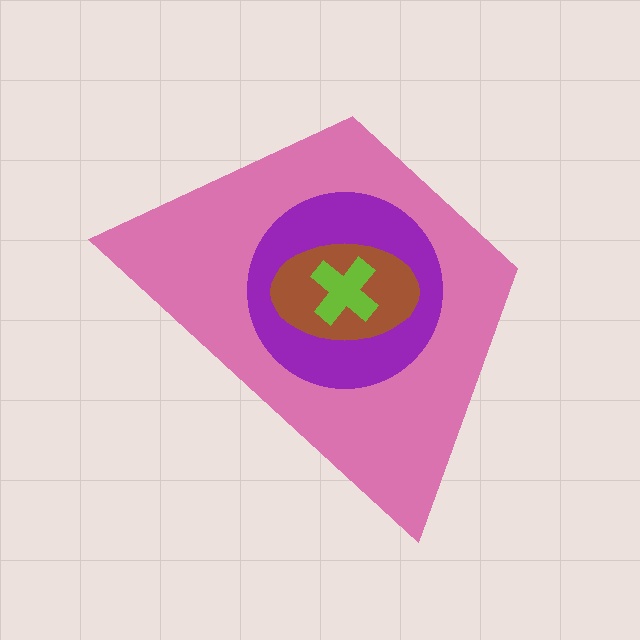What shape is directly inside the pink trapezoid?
The purple circle.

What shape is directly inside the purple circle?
The brown ellipse.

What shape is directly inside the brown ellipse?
The lime cross.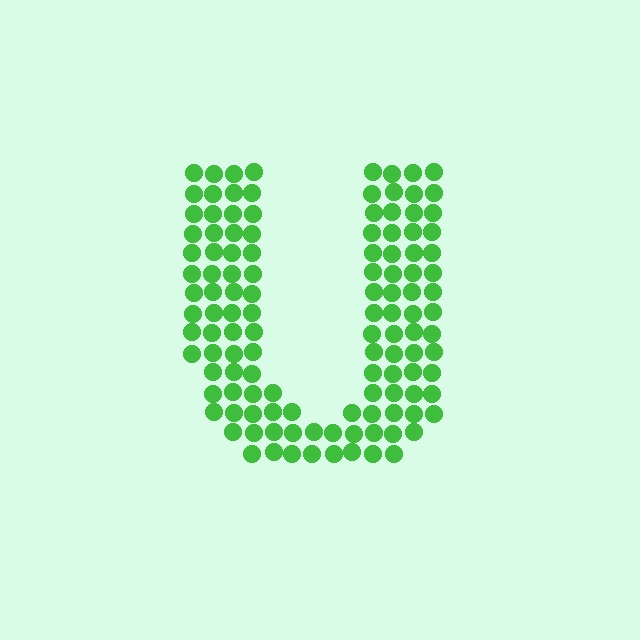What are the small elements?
The small elements are circles.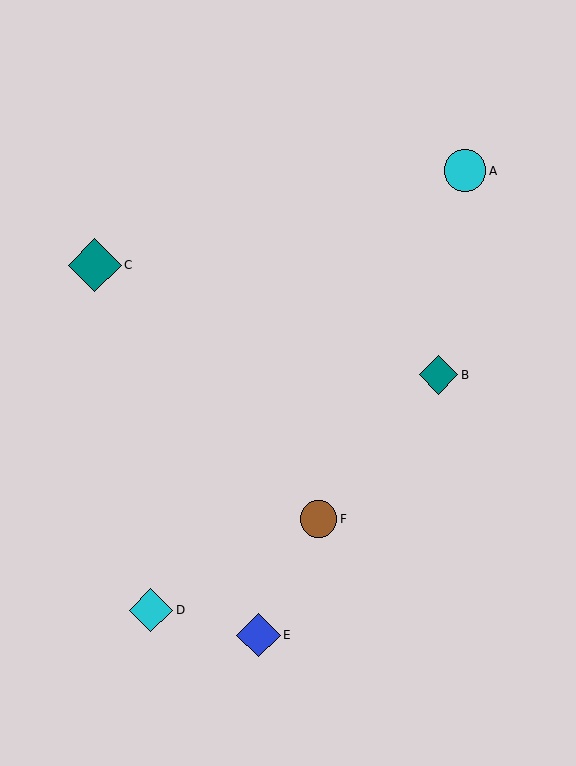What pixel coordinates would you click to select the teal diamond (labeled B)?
Click at (439, 375) to select the teal diamond B.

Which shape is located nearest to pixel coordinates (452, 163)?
The cyan circle (labeled A) at (465, 171) is nearest to that location.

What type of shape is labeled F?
Shape F is a brown circle.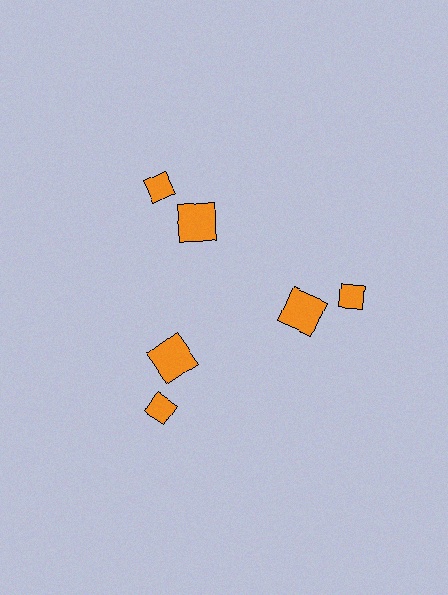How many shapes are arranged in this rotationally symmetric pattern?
There are 6 shapes, arranged in 3 groups of 2.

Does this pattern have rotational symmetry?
Yes, this pattern has 3-fold rotational symmetry. It looks the same after rotating 120 degrees around the center.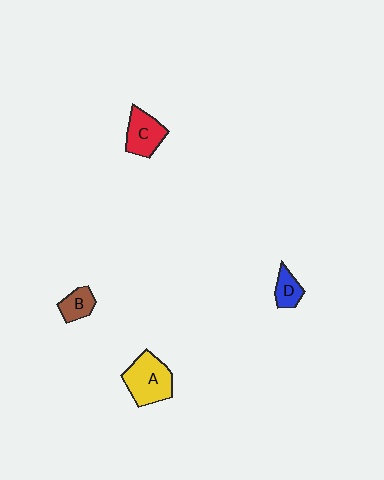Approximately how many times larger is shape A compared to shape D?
Approximately 2.3 times.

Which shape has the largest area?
Shape A (yellow).